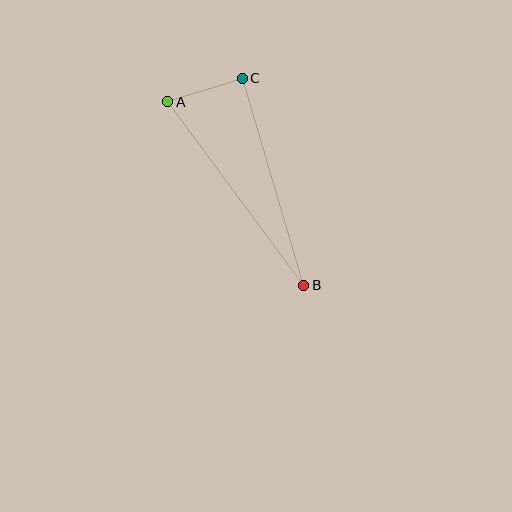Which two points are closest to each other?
Points A and C are closest to each other.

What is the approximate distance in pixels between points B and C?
The distance between B and C is approximately 216 pixels.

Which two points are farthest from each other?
Points A and B are farthest from each other.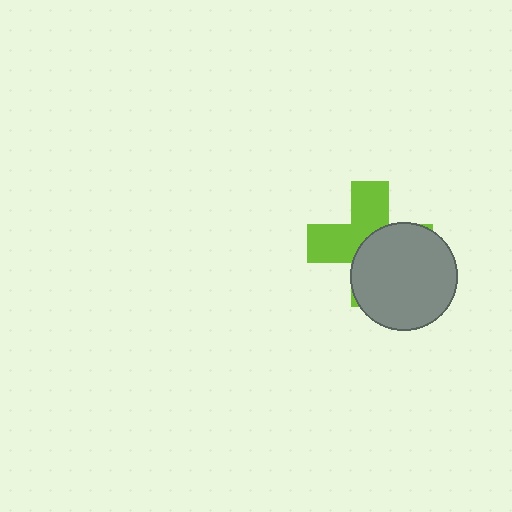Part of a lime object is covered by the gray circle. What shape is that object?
It is a cross.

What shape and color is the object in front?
The object in front is a gray circle.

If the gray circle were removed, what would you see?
You would see the complete lime cross.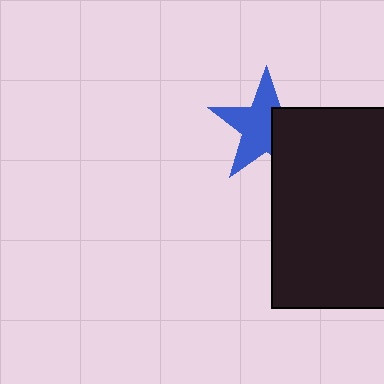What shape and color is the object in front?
The object in front is a black rectangle.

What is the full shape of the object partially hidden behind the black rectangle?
The partially hidden object is a blue star.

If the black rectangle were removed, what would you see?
You would see the complete blue star.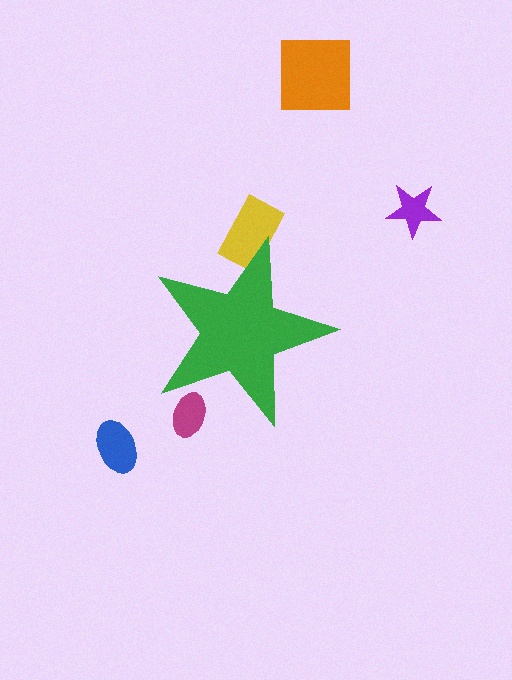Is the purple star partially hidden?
No, the purple star is fully visible.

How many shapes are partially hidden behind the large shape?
2 shapes are partially hidden.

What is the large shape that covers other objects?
A green star.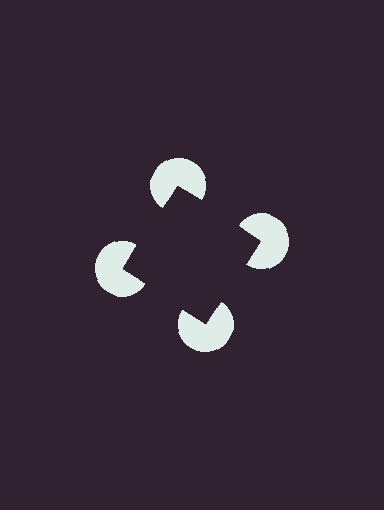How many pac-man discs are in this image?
There are 4 — one at each vertex of the illusory square.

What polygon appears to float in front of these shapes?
An illusory square — its edges are inferred from the aligned wedge cuts in the pac-man discs, not physically drawn.